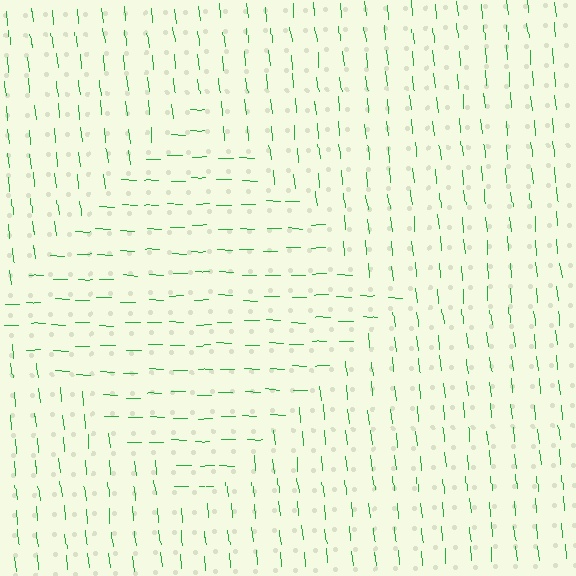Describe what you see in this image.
The image is filled with small green line segments. A diamond region in the image has lines oriented differently from the surrounding lines, creating a visible texture boundary.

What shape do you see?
I see a diamond.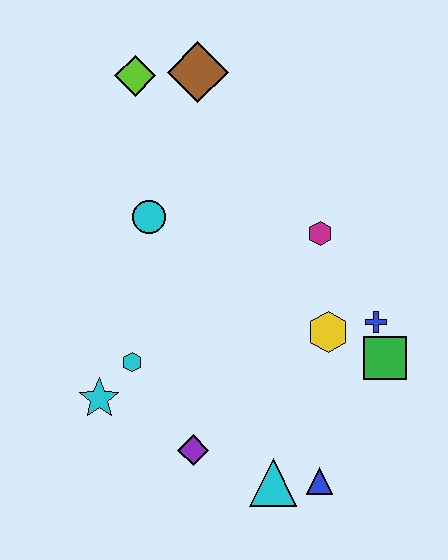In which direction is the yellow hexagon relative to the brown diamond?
The yellow hexagon is below the brown diamond.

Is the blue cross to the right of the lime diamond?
Yes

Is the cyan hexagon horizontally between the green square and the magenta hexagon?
No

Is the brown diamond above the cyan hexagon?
Yes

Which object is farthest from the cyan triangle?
The lime diamond is farthest from the cyan triangle.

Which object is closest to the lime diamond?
The brown diamond is closest to the lime diamond.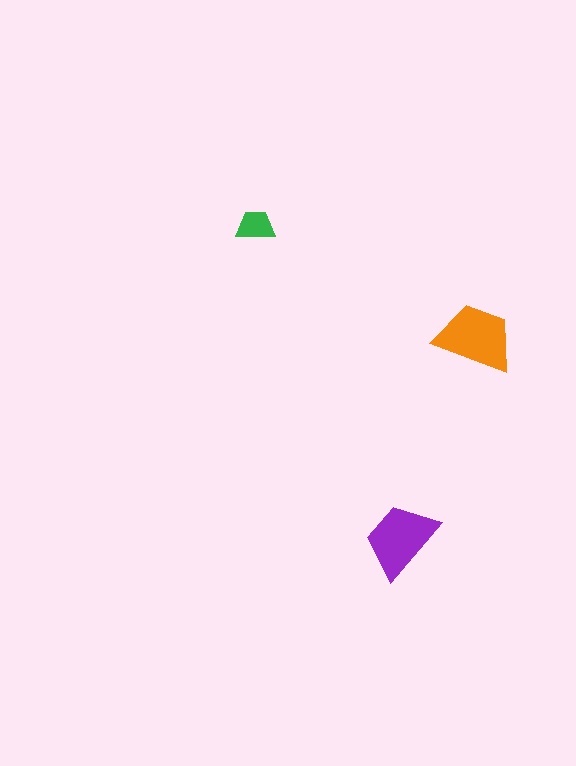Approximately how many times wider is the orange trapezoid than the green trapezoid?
About 2 times wider.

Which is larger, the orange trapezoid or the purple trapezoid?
The orange one.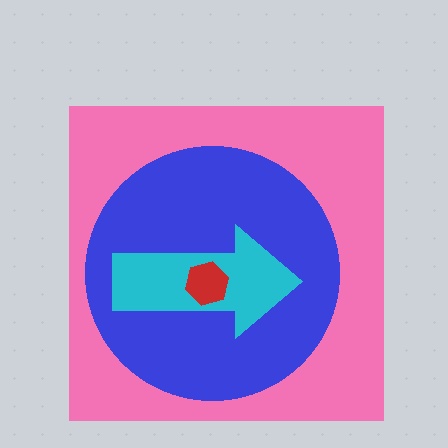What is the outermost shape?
The pink square.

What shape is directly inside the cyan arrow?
The red hexagon.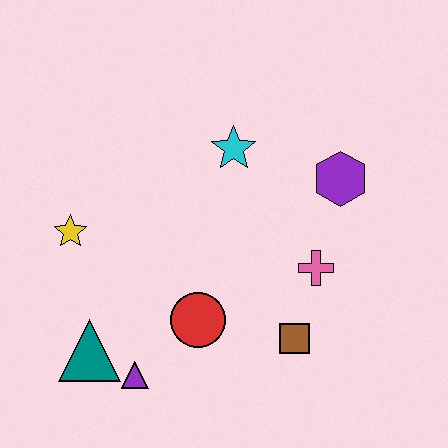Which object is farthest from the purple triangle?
The purple hexagon is farthest from the purple triangle.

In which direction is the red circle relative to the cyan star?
The red circle is below the cyan star.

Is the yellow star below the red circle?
No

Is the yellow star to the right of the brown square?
No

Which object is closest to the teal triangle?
The purple triangle is closest to the teal triangle.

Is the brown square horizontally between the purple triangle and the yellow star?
No